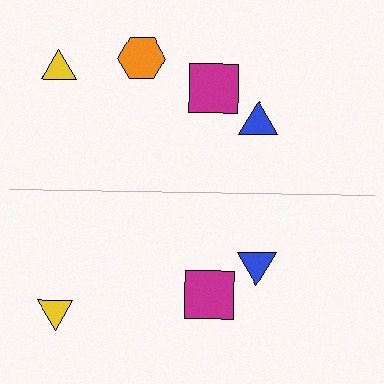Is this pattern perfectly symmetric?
No, the pattern is not perfectly symmetric. A orange hexagon is missing from the bottom side.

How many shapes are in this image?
There are 7 shapes in this image.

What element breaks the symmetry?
A orange hexagon is missing from the bottom side.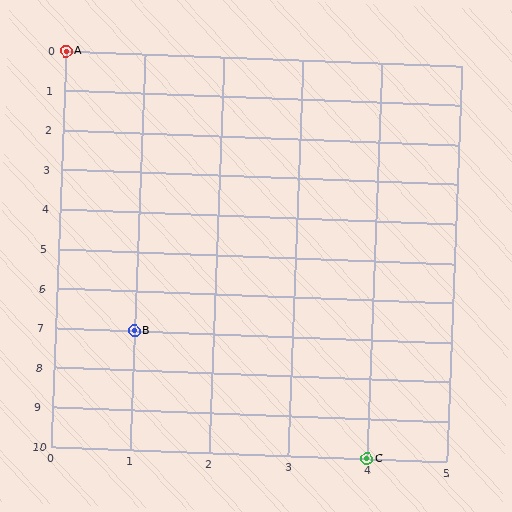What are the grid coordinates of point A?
Point A is at grid coordinates (0, 0).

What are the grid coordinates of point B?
Point B is at grid coordinates (1, 7).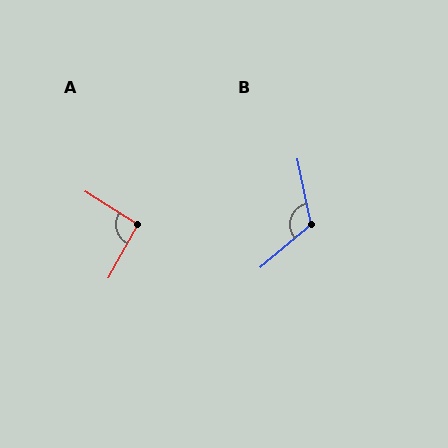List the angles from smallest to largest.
A (94°), B (119°).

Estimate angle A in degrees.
Approximately 94 degrees.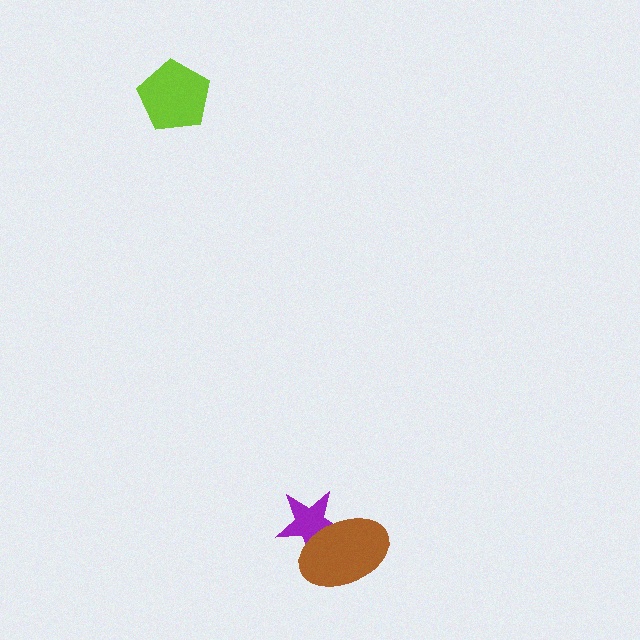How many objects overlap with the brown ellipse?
1 object overlaps with the brown ellipse.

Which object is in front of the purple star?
The brown ellipse is in front of the purple star.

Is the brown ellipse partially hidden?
No, no other shape covers it.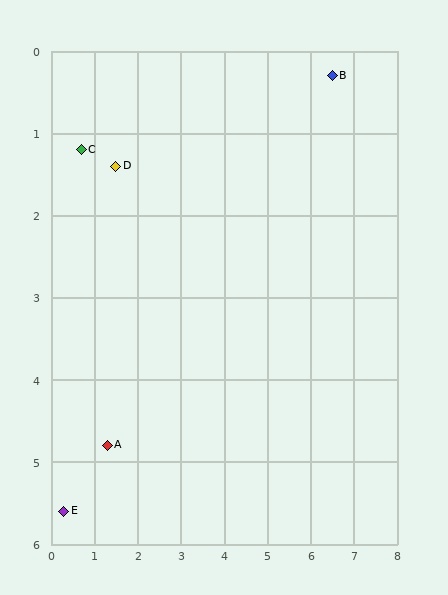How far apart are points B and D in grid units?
Points B and D are about 5.1 grid units apart.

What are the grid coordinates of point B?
Point B is at approximately (6.5, 0.3).